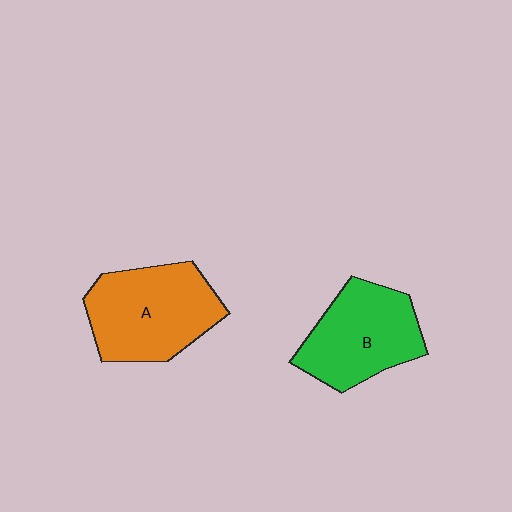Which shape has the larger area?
Shape A (orange).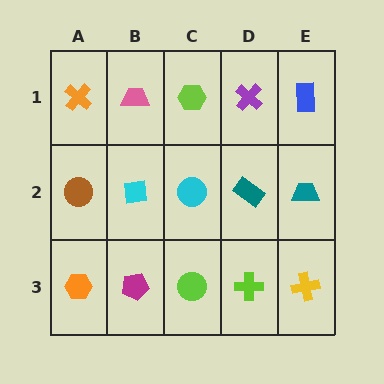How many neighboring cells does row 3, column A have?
2.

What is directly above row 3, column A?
A brown circle.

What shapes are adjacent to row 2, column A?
An orange cross (row 1, column A), an orange hexagon (row 3, column A), a cyan square (row 2, column B).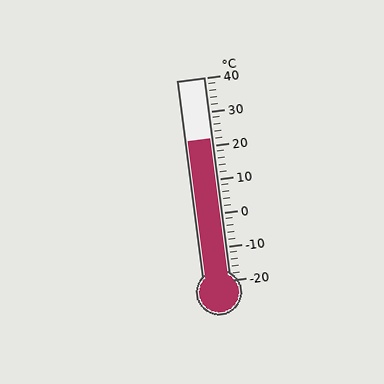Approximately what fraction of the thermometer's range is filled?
The thermometer is filled to approximately 70% of its range.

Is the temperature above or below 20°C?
The temperature is above 20°C.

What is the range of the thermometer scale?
The thermometer scale ranges from -20°C to 40°C.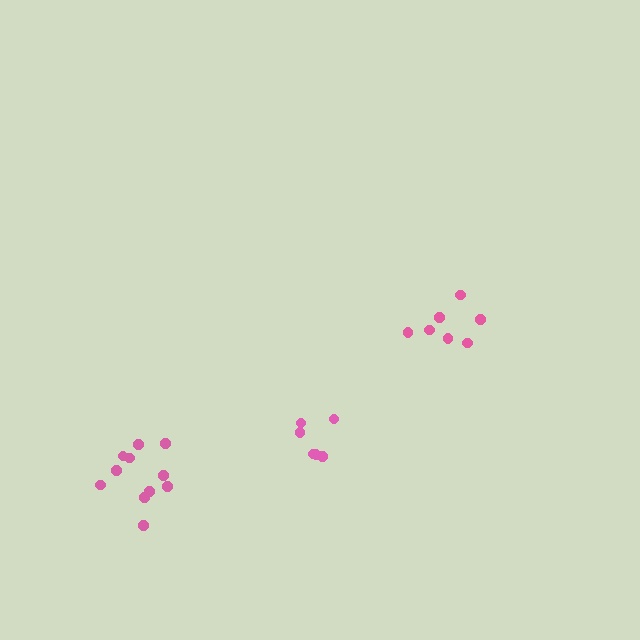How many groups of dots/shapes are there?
There are 3 groups.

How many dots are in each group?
Group 1: 7 dots, Group 2: 6 dots, Group 3: 11 dots (24 total).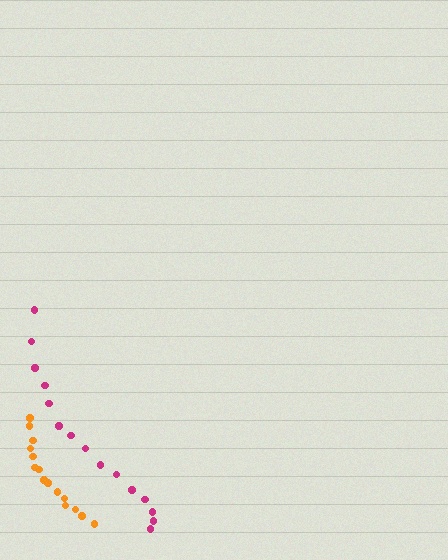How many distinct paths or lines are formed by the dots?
There are 2 distinct paths.